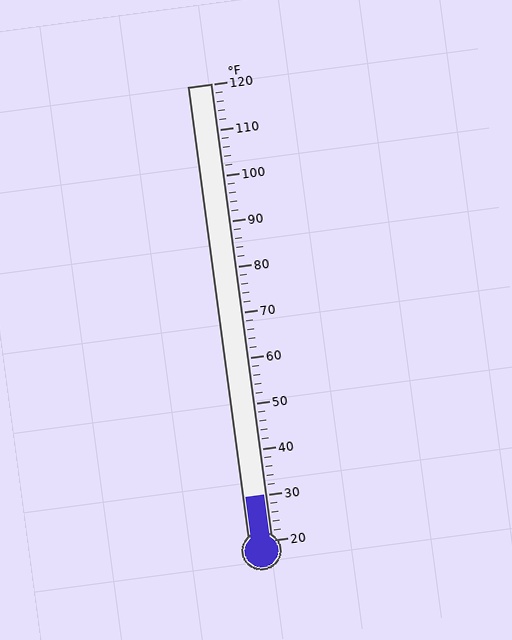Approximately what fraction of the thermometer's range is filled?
The thermometer is filled to approximately 10% of its range.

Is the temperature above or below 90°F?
The temperature is below 90°F.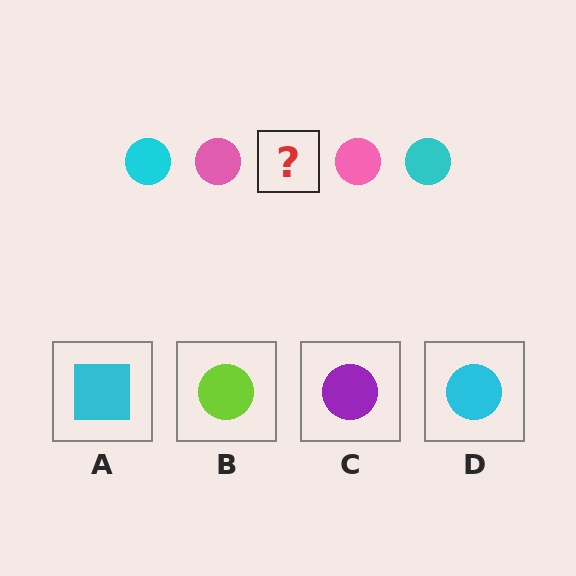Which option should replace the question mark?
Option D.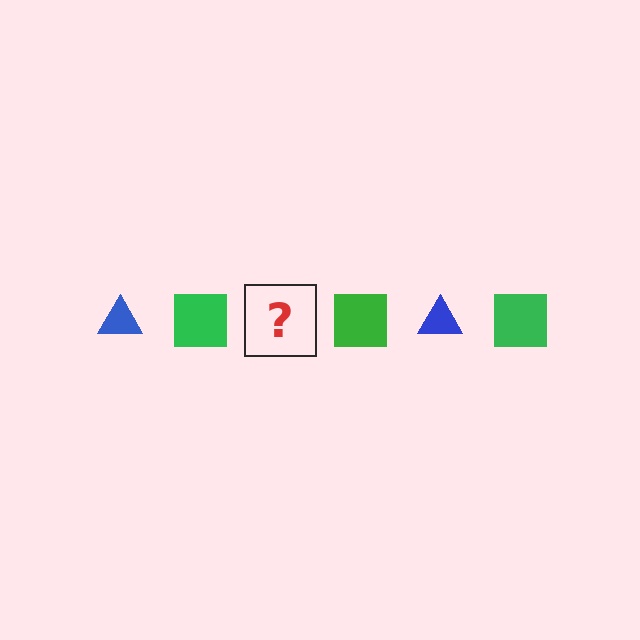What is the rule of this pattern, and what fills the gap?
The rule is that the pattern alternates between blue triangle and green square. The gap should be filled with a blue triangle.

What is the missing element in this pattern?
The missing element is a blue triangle.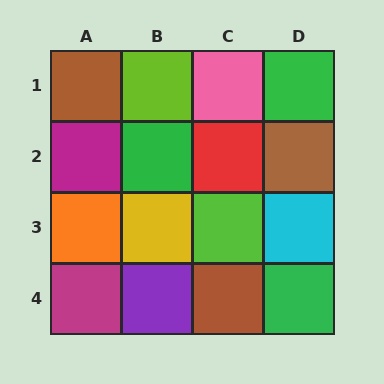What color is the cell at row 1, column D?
Green.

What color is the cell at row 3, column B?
Yellow.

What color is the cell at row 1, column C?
Pink.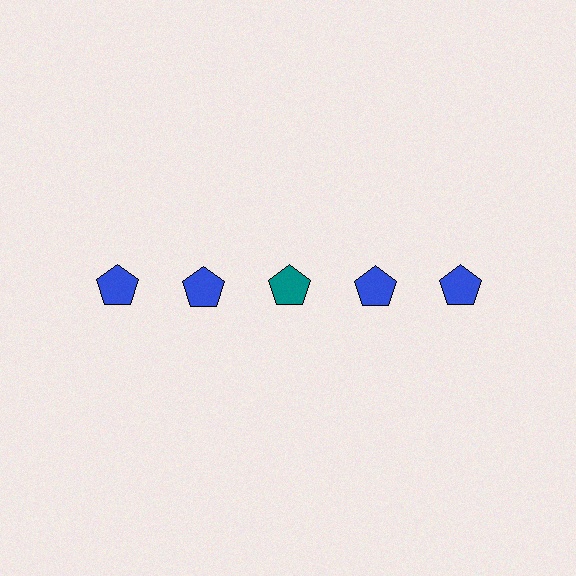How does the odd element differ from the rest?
It has a different color: teal instead of blue.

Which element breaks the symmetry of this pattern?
The teal pentagon in the top row, center column breaks the symmetry. All other shapes are blue pentagons.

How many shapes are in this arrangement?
There are 5 shapes arranged in a grid pattern.